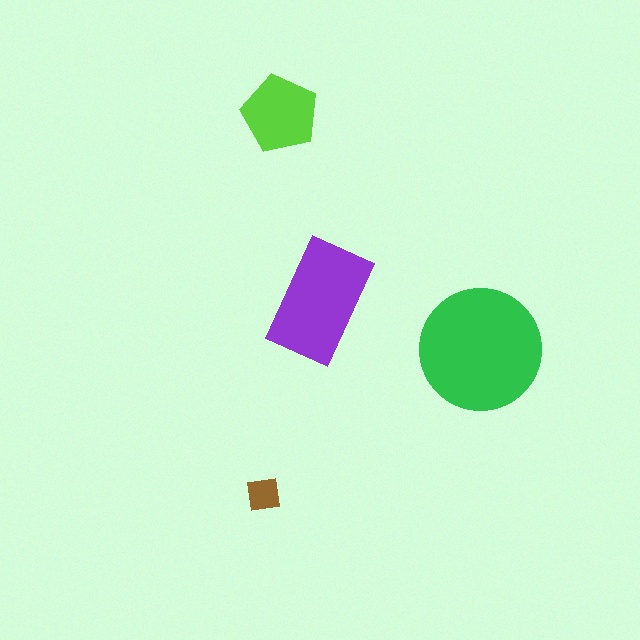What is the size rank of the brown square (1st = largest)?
4th.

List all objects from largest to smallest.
The green circle, the purple rectangle, the lime pentagon, the brown square.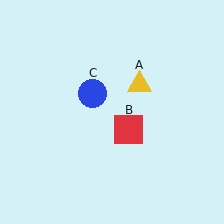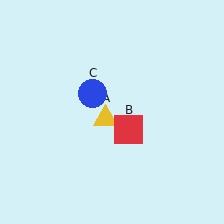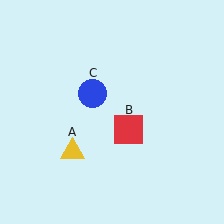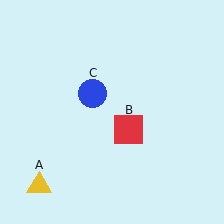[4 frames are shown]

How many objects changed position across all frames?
1 object changed position: yellow triangle (object A).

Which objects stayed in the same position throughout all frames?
Red square (object B) and blue circle (object C) remained stationary.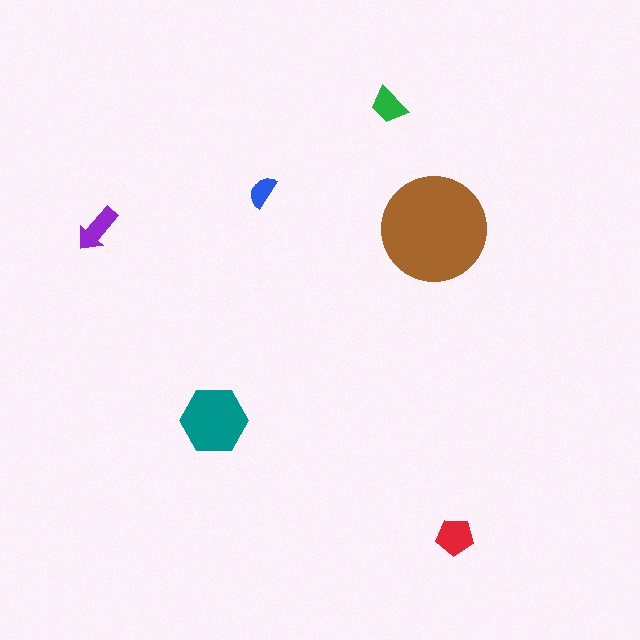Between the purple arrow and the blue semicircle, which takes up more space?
The purple arrow.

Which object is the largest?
The brown circle.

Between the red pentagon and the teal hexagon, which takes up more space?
The teal hexagon.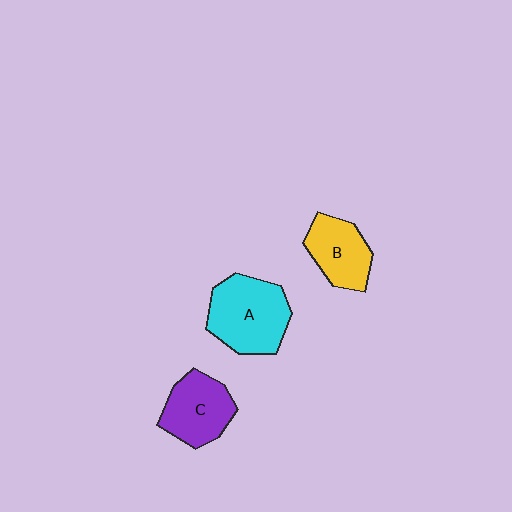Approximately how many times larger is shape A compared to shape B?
Approximately 1.5 times.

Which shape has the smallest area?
Shape B (yellow).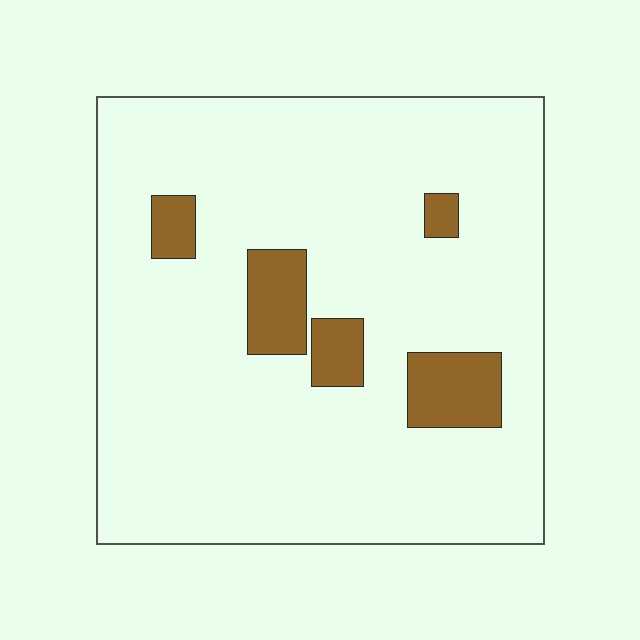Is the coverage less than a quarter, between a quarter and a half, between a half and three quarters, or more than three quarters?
Less than a quarter.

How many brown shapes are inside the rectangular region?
5.